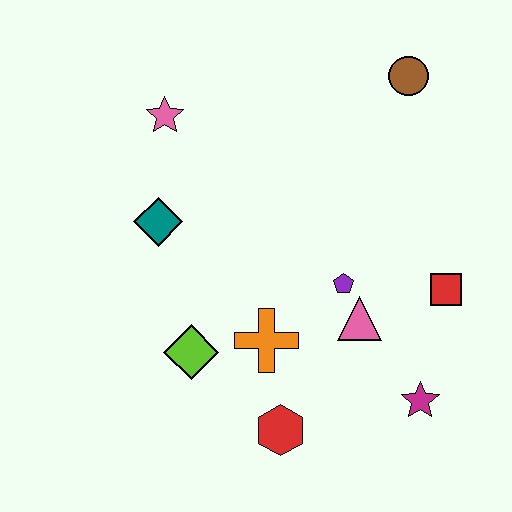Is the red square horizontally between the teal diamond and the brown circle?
No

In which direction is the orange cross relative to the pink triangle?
The orange cross is to the left of the pink triangle.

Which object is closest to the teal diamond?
The pink star is closest to the teal diamond.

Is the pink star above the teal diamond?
Yes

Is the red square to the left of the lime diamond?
No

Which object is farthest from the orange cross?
The brown circle is farthest from the orange cross.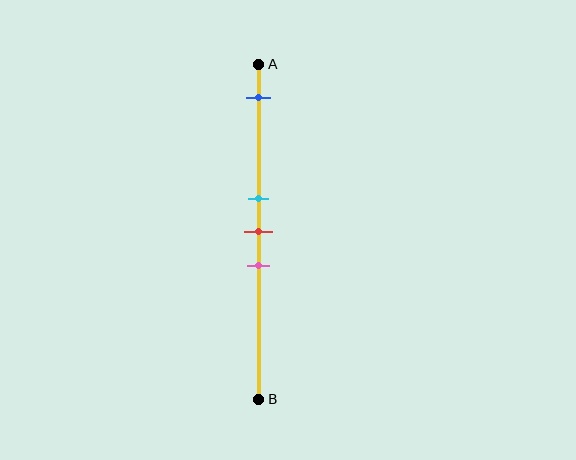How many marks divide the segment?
There are 4 marks dividing the segment.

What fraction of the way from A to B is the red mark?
The red mark is approximately 50% (0.5) of the way from A to B.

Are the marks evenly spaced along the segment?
No, the marks are not evenly spaced.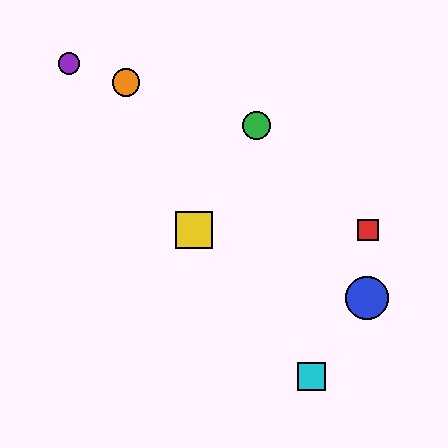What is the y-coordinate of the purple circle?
The purple circle is at y≈63.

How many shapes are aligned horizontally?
2 shapes (the red square, the yellow square) are aligned horizontally.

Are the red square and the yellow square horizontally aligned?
Yes, both are at y≈230.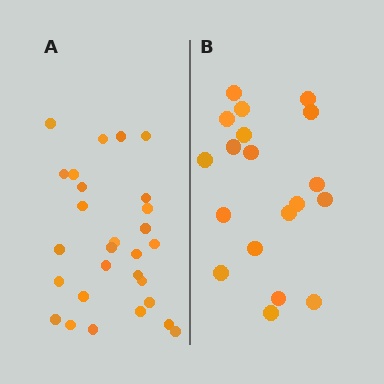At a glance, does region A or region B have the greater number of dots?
Region A (the left region) has more dots.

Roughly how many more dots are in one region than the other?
Region A has roughly 8 or so more dots than region B.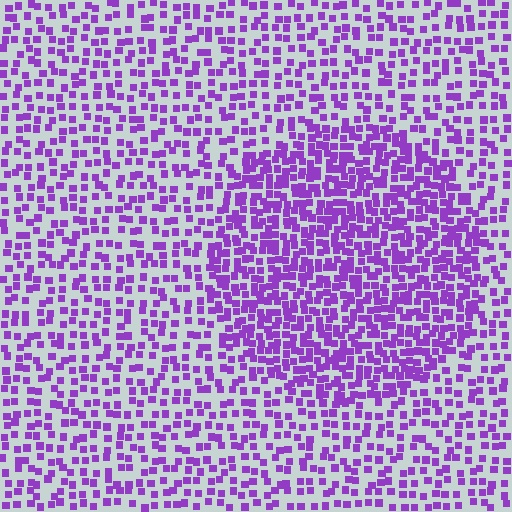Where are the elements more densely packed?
The elements are more densely packed inside the circle boundary.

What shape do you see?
I see a circle.